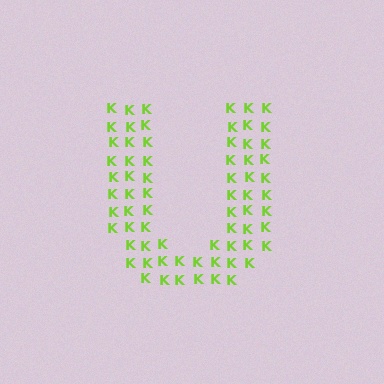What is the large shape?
The large shape is the letter U.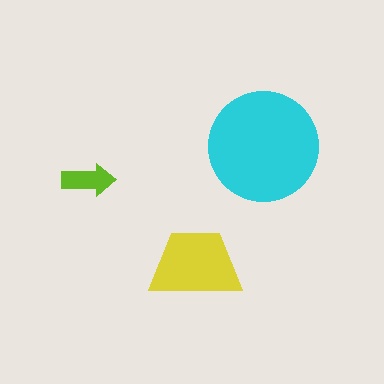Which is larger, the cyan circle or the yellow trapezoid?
The cyan circle.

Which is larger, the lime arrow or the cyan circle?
The cyan circle.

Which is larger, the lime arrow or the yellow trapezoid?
The yellow trapezoid.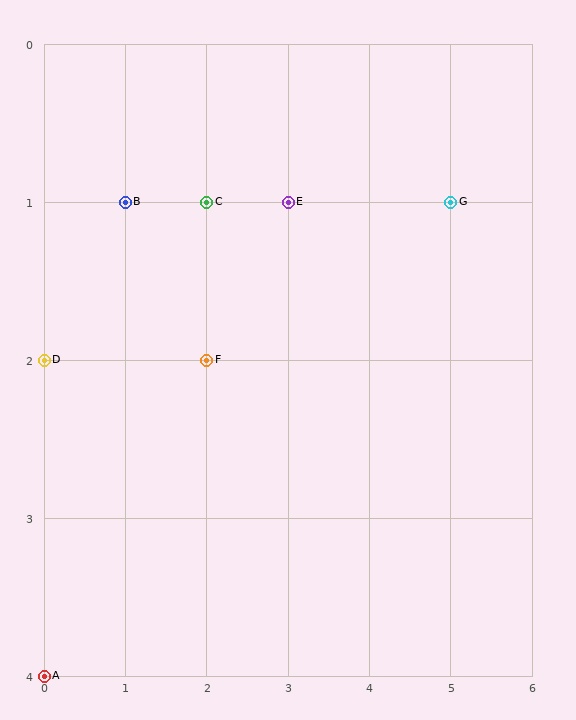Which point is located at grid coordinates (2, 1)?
Point C is at (2, 1).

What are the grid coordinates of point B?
Point B is at grid coordinates (1, 1).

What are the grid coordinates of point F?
Point F is at grid coordinates (2, 2).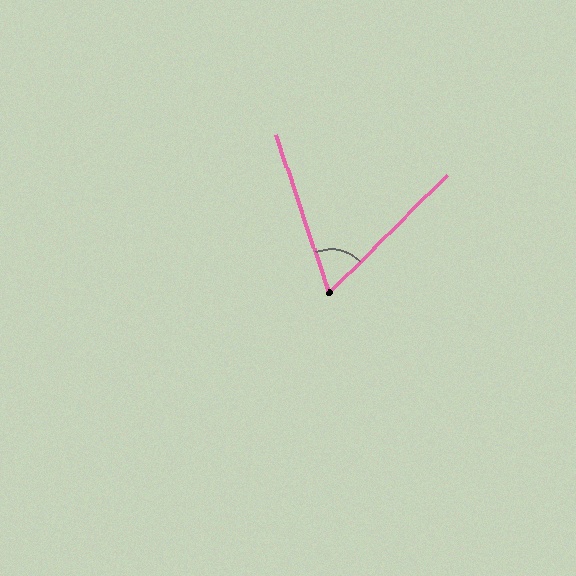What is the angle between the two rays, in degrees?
Approximately 63 degrees.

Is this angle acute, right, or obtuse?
It is acute.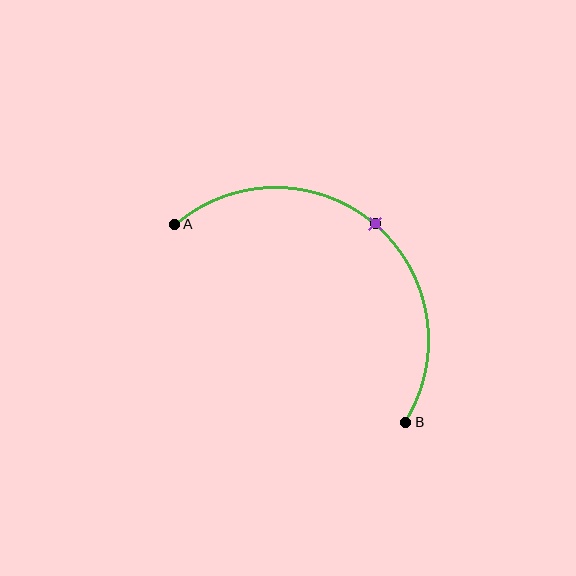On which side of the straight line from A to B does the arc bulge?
The arc bulges above and to the right of the straight line connecting A and B.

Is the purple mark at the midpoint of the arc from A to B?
Yes. The purple mark lies on the arc at equal arc-length from both A and B — it is the arc midpoint.